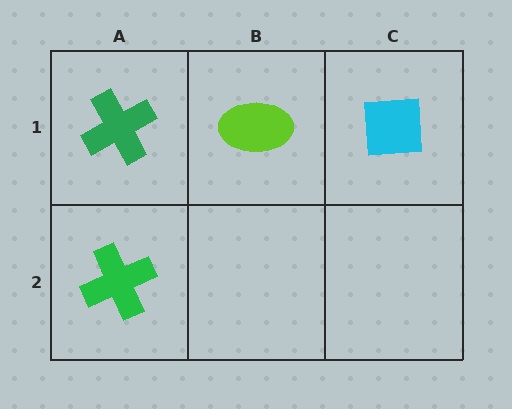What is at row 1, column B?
A lime ellipse.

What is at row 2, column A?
A green cross.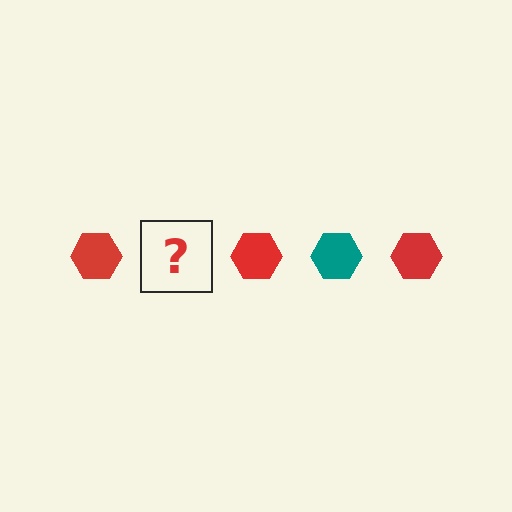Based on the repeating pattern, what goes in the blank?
The blank should be a teal hexagon.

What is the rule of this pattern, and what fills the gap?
The rule is that the pattern cycles through red, teal hexagons. The gap should be filled with a teal hexagon.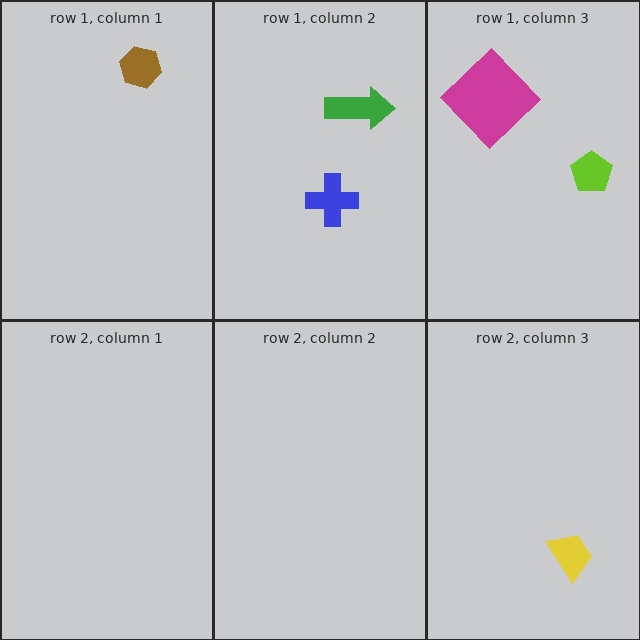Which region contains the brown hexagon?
The row 1, column 1 region.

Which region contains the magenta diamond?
The row 1, column 3 region.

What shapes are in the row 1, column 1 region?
The brown hexagon.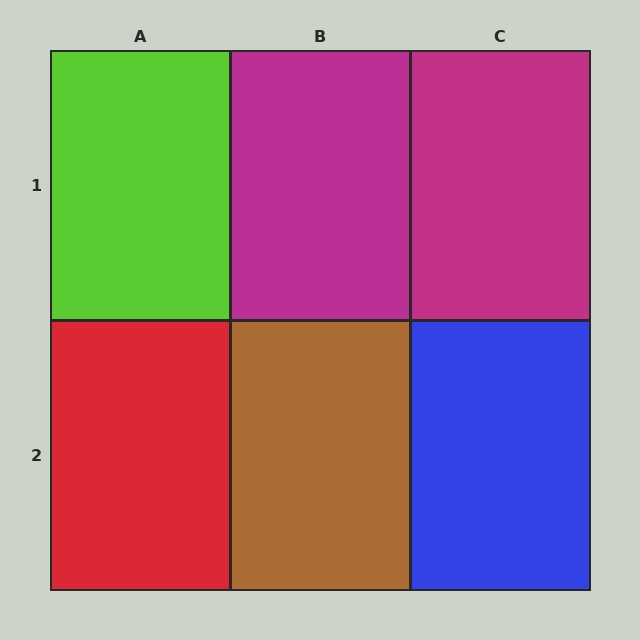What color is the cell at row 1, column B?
Magenta.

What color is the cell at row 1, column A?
Lime.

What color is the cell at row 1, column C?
Magenta.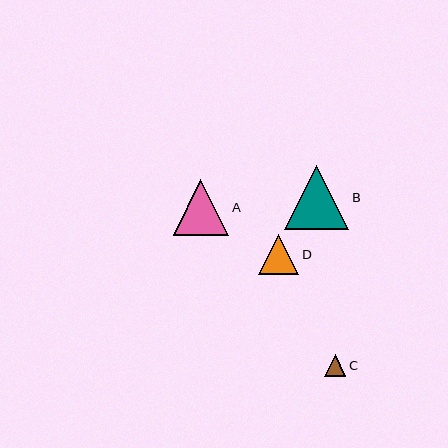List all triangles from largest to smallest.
From largest to smallest: B, A, D, C.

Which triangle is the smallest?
Triangle C is the smallest with a size of approximately 21 pixels.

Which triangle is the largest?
Triangle B is the largest with a size of approximately 65 pixels.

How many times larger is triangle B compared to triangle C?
Triangle B is approximately 3.0 times the size of triangle C.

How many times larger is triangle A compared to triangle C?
Triangle A is approximately 2.6 times the size of triangle C.